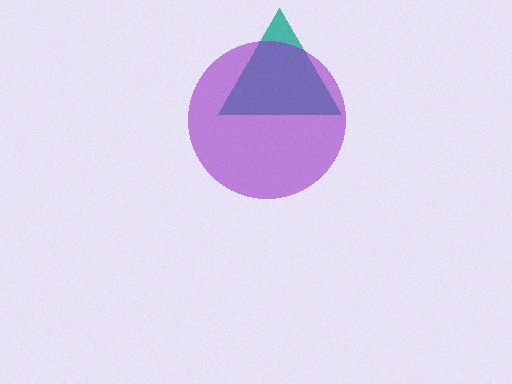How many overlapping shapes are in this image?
There are 2 overlapping shapes in the image.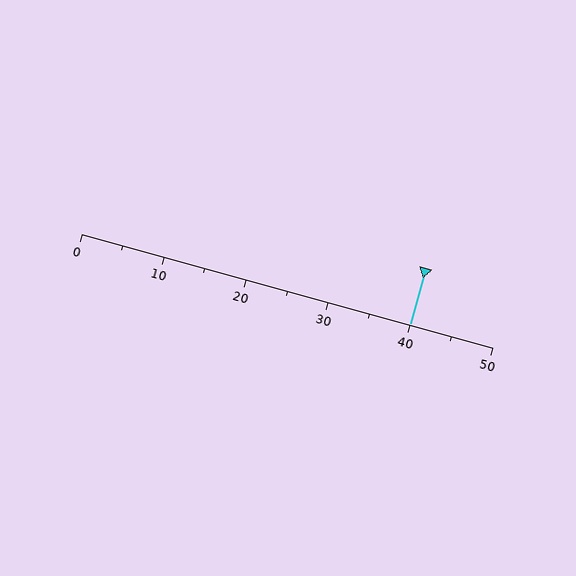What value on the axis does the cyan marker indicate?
The marker indicates approximately 40.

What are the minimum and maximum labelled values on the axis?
The axis runs from 0 to 50.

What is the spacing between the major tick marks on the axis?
The major ticks are spaced 10 apart.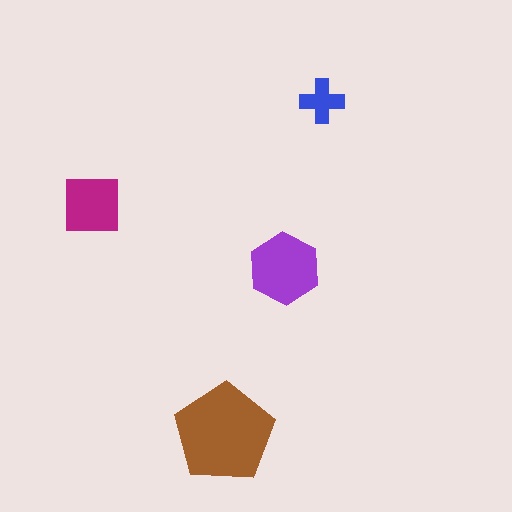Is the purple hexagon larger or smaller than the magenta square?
Larger.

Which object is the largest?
The brown pentagon.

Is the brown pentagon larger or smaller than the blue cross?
Larger.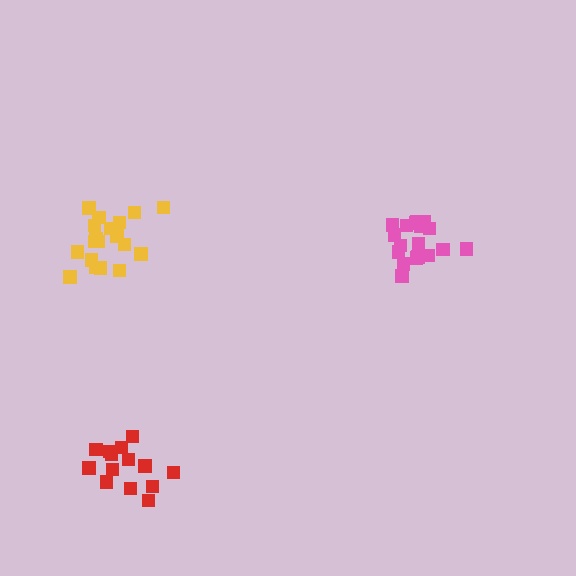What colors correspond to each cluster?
The clusters are colored: yellow, pink, red.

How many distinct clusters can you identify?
There are 3 distinct clusters.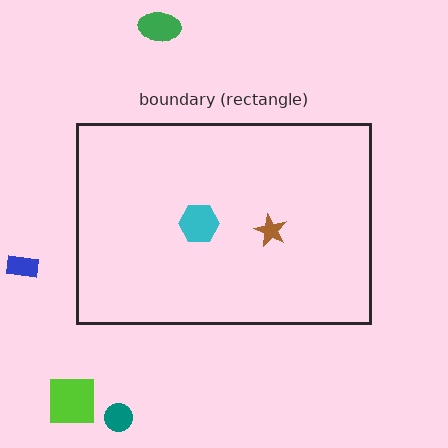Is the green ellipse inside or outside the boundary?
Outside.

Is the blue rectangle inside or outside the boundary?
Outside.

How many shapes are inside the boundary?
2 inside, 4 outside.